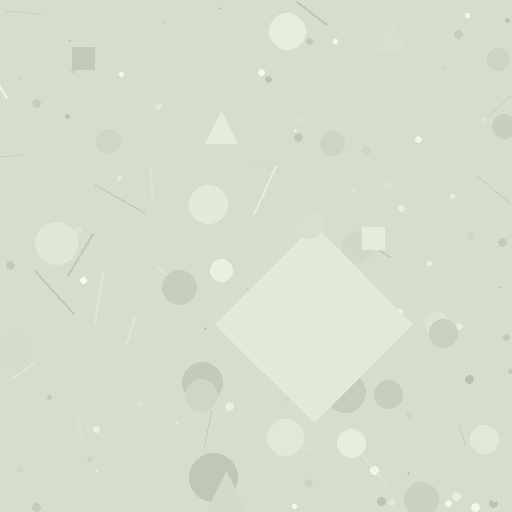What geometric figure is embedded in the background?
A diamond is embedded in the background.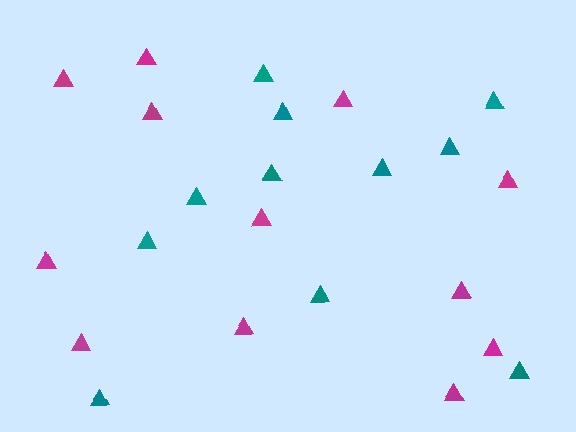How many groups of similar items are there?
There are 2 groups: one group of magenta triangles (12) and one group of teal triangles (11).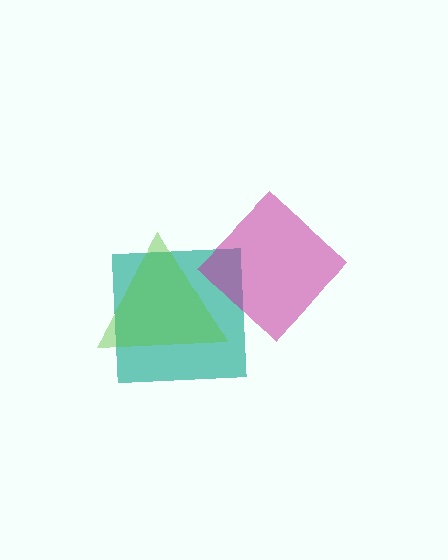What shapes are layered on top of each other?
The layered shapes are: a teal square, a magenta diamond, a lime triangle.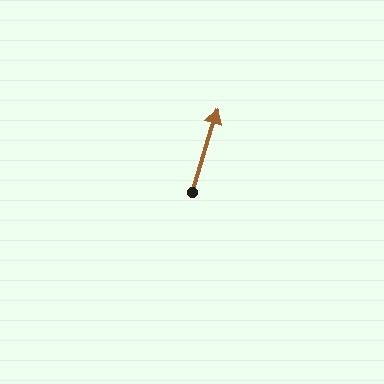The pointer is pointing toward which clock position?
Roughly 1 o'clock.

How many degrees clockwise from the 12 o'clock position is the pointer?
Approximately 17 degrees.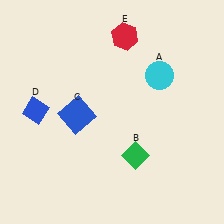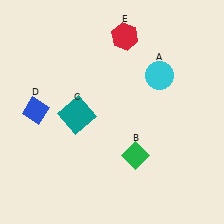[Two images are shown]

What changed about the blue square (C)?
In Image 1, C is blue. In Image 2, it changed to teal.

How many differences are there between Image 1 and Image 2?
There is 1 difference between the two images.